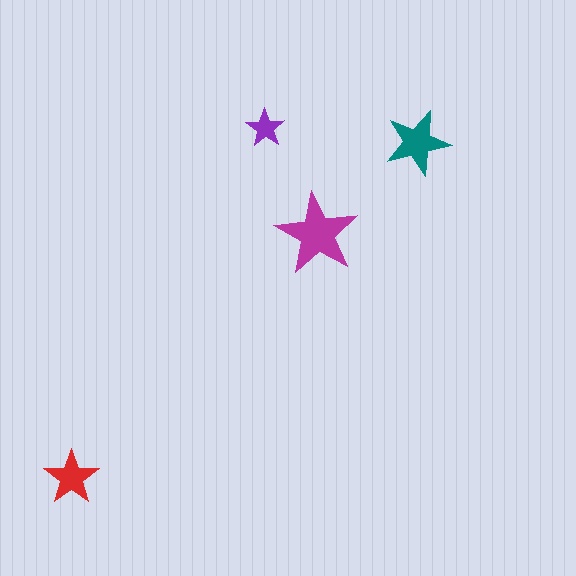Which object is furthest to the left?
The red star is leftmost.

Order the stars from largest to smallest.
the magenta one, the teal one, the red one, the purple one.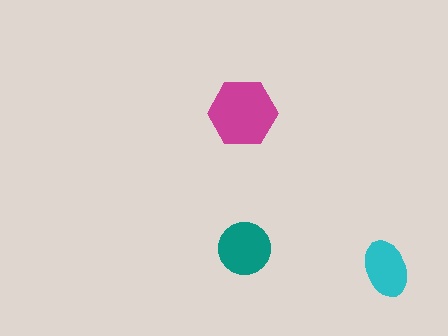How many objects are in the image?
There are 3 objects in the image.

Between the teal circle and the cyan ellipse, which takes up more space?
The teal circle.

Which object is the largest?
The magenta hexagon.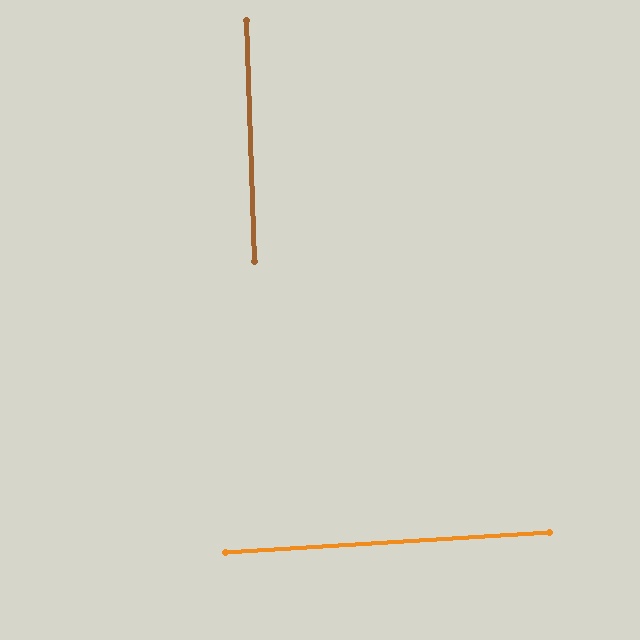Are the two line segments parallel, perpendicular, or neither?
Perpendicular — they meet at approximately 88°.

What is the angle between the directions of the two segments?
Approximately 88 degrees.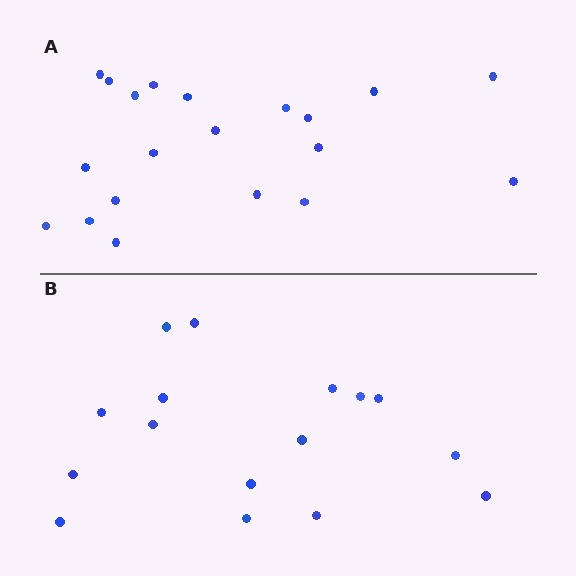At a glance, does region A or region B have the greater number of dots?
Region A (the top region) has more dots.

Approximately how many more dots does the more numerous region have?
Region A has about 4 more dots than region B.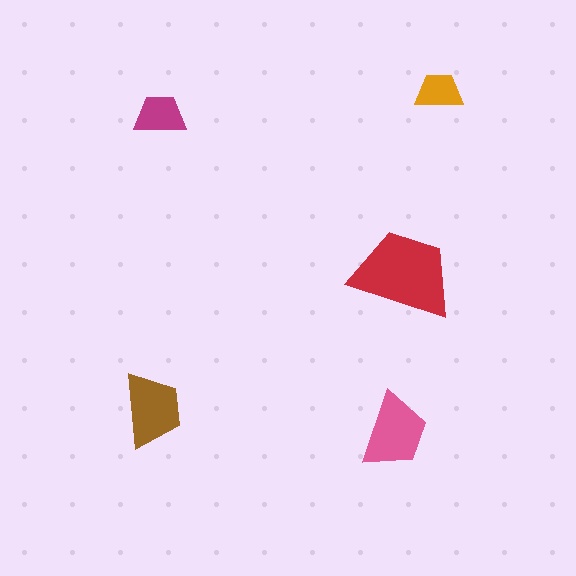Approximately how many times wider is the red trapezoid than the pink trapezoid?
About 1.5 times wider.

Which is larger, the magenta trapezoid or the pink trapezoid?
The pink one.